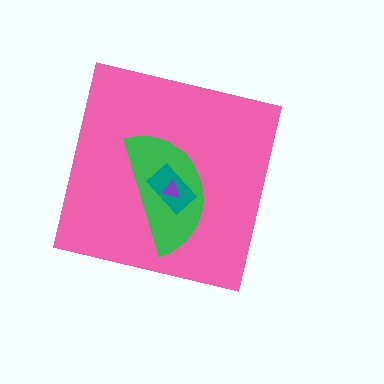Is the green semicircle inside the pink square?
Yes.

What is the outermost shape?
The pink square.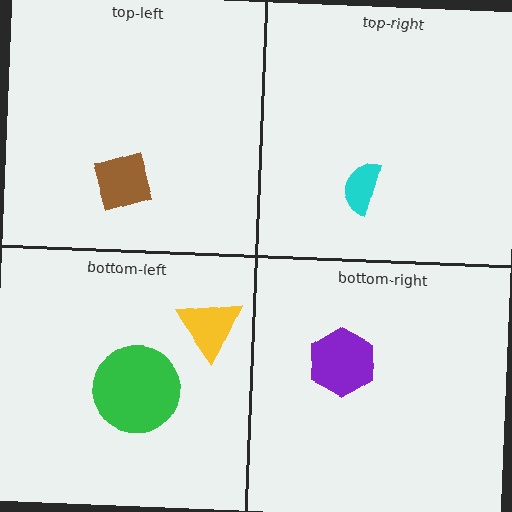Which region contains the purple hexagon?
The bottom-right region.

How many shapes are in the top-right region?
1.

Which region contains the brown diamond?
The top-left region.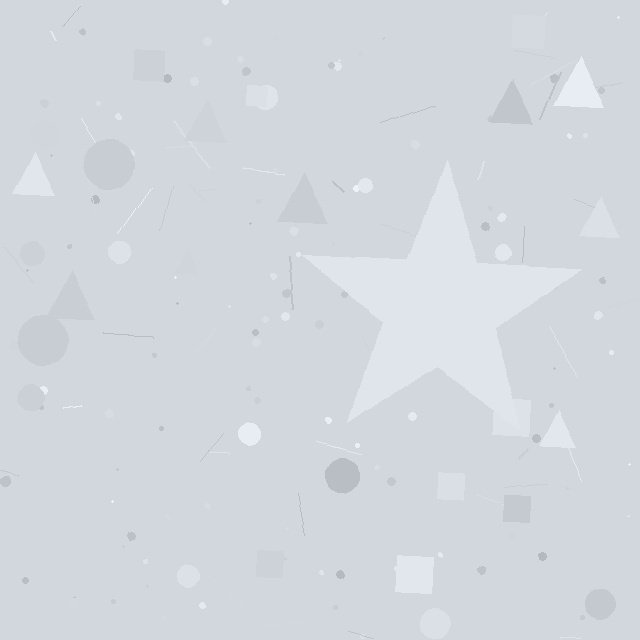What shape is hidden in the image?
A star is hidden in the image.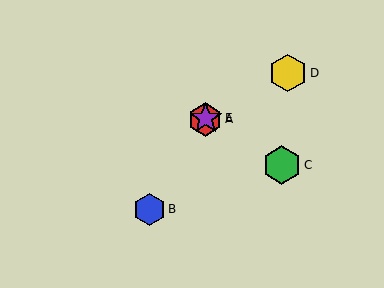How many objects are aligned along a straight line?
3 objects (A, B, E) are aligned along a straight line.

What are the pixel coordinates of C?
Object C is at (282, 165).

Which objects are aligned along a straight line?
Objects A, B, E are aligned along a straight line.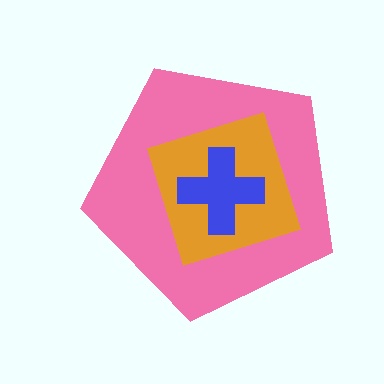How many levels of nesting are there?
3.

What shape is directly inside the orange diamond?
The blue cross.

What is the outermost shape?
The pink pentagon.